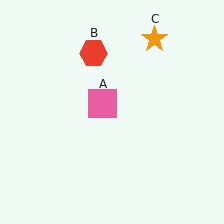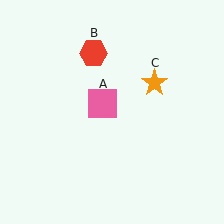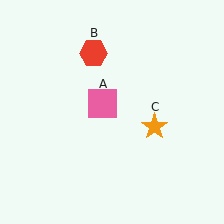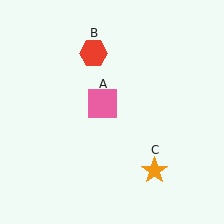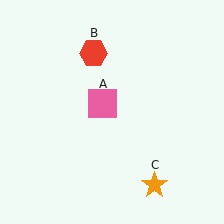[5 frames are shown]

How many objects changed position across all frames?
1 object changed position: orange star (object C).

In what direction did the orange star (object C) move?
The orange star (object C) moved down.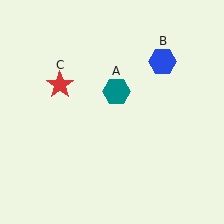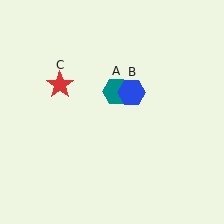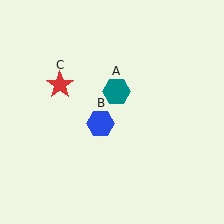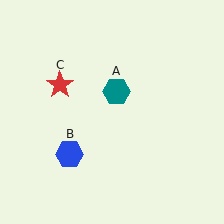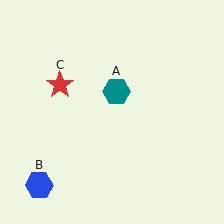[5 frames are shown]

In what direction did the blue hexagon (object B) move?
The blue hexagon (object B) moved down and to the left.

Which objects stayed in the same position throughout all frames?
Teal hexagon (object A) and red star (object C) remained stationary.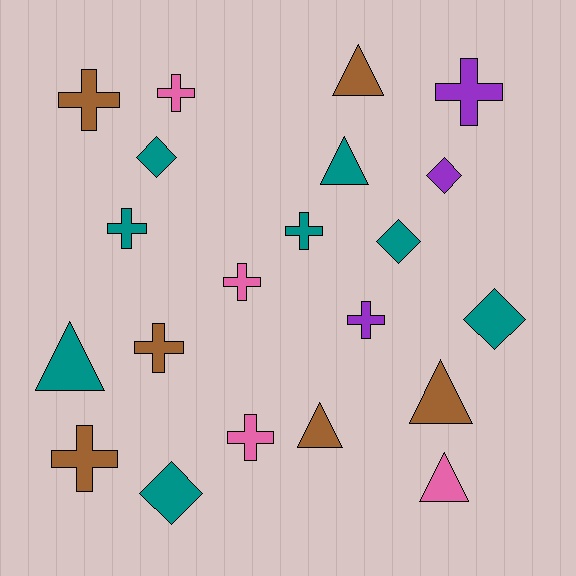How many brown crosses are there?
There are 3 brown crosses.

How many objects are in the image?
There are 21 objects.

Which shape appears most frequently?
Cross, with 10 objects.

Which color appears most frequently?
Teal, with 8 objects.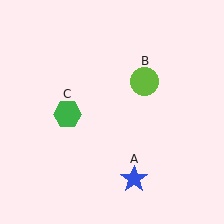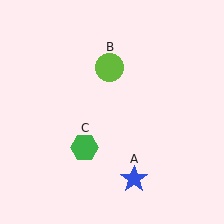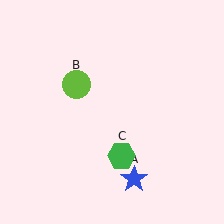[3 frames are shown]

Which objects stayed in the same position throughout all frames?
Blue star (object A) remained stationary.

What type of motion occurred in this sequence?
The lime circle (object B), green hexagon (object C) rotated counterclockwise around the center of the scene.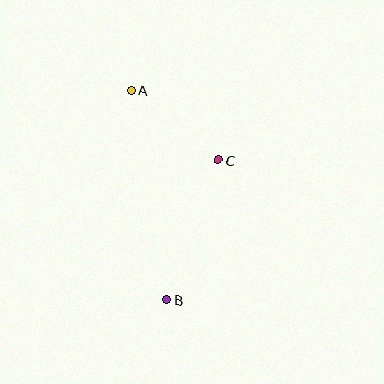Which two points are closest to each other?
Points A and C are closest to each other.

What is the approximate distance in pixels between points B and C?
The distance between B and C is approximately 149 pixels.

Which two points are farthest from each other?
Points A and B are farthest from each other.